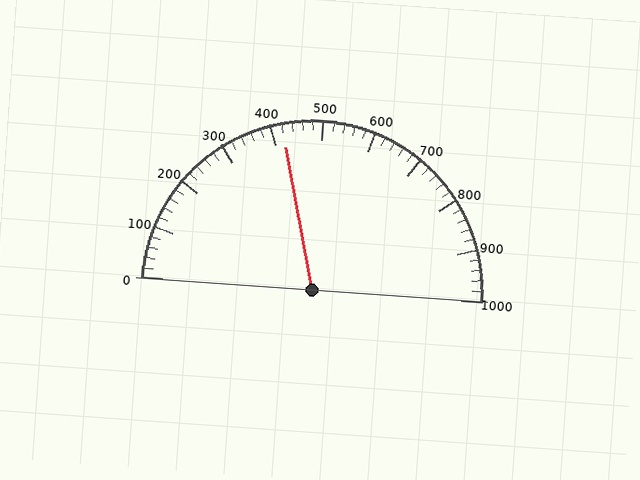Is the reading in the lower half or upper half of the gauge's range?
The reading is in the lower half of the range (0 to 1000).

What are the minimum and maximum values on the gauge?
The gauge ranges from 0 to 1000.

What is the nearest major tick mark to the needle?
The nearest major tick mark is 400.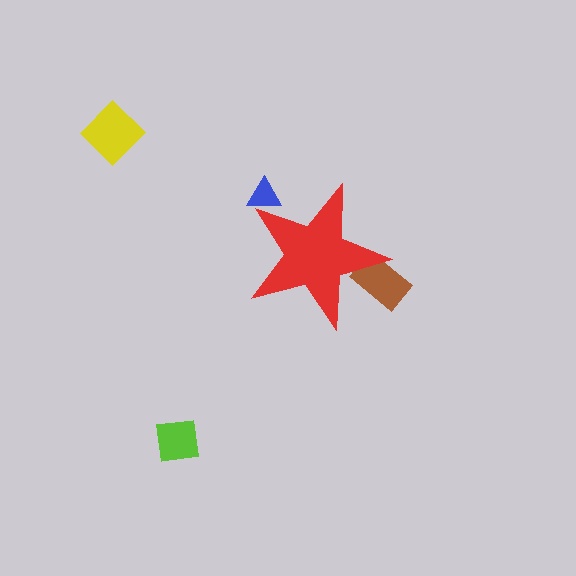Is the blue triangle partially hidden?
Yes, the blue triangle is partially hidden behind the red star.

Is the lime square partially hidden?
No, the lime square is fully visible.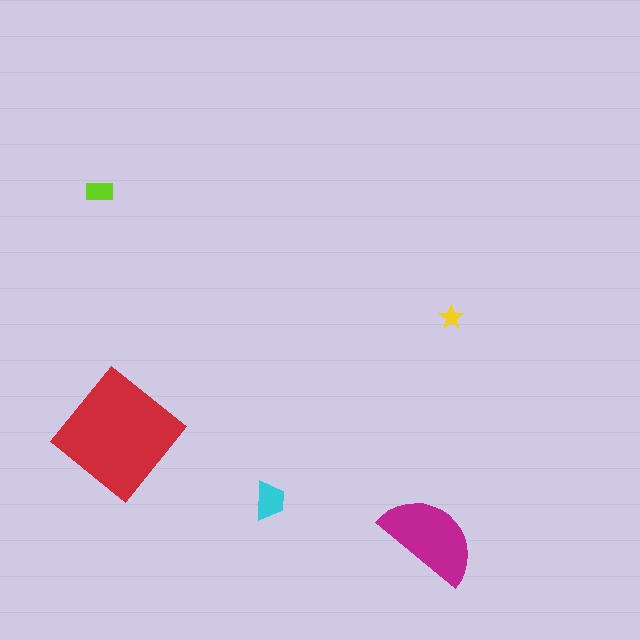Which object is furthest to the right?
The yellow star is rightmost.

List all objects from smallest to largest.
The yellow star, the lime rectangle, the cyan trapezoid, the magenta semicircle, the red diamond.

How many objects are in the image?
There are 5 objects in the image.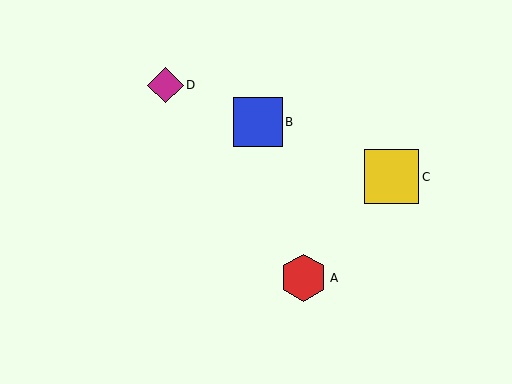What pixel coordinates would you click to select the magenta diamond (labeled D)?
Click at (165, 85) to select the magenta diamond D.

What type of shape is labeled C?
Shape C is a yellow square.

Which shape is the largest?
The yellow square (labeled C) is the largest.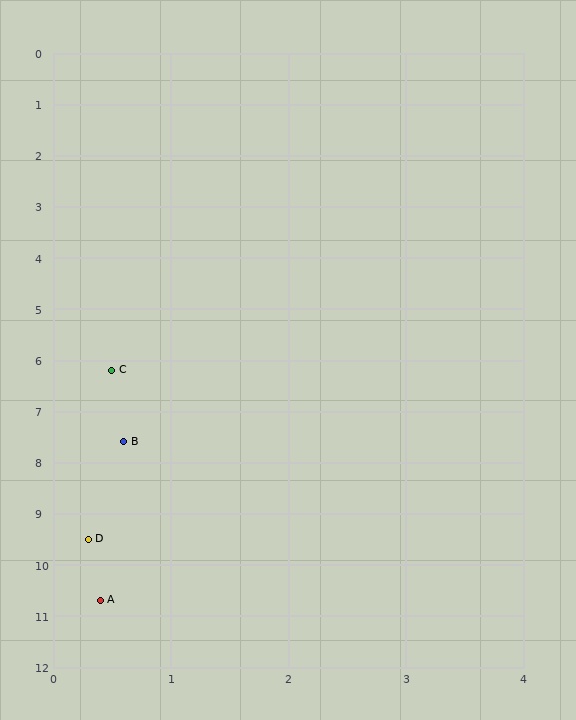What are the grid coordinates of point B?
Point B is at approximately (0.6, 7.6).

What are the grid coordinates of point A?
Point A is at approximately (0.4, 10.7).